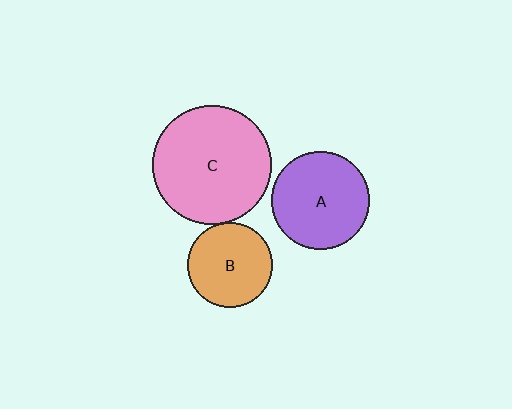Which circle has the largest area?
Circle C (pink).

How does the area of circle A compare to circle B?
Approximately 1.3 times.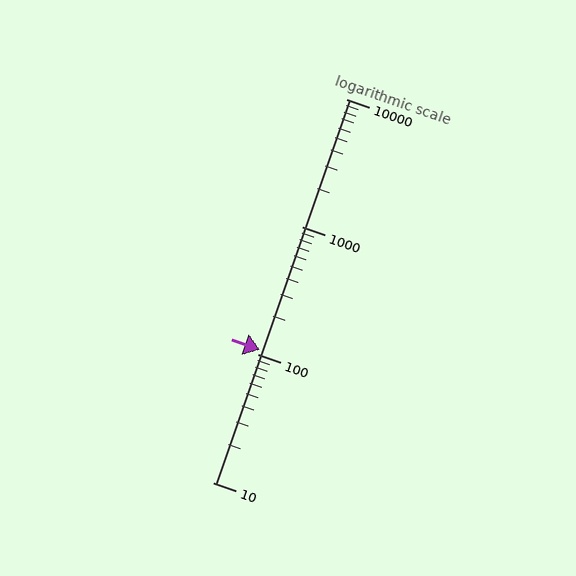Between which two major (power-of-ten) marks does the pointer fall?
The pointer is between 100 and 1000.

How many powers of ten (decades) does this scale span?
The scale spans 3 decades, from 10 to 10000.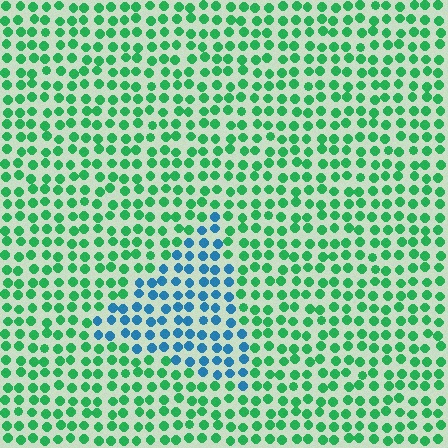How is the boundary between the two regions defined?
The boundary is defined purely by a slight shift in hue (about 61 degrees). Spacing, size, and orientation are identical on both sides.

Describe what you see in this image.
The image is filled with small green elements in a uniform arrangement. A triangle-shaped region is visible where the elements are tinted to a slightly different hue, forming a subtle color boundary.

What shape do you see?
I see a triangle.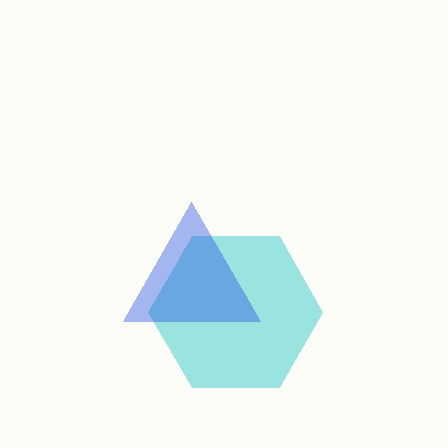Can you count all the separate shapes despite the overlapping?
Yes, there are 2 separate shapes.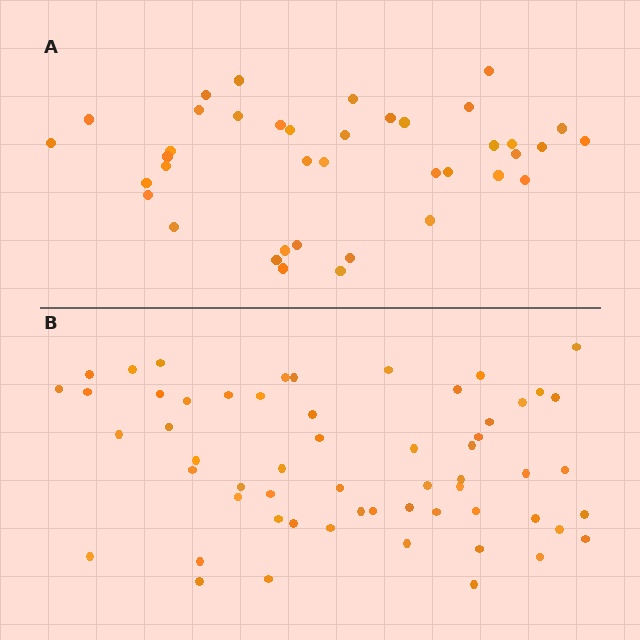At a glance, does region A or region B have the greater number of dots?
Region B (the bottom region) has more dots.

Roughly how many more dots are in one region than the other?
Region B has approximately 20 more dots than region A.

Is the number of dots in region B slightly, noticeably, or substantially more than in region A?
Region B has substantially more. The ratio is roughly 1.5 to 1.